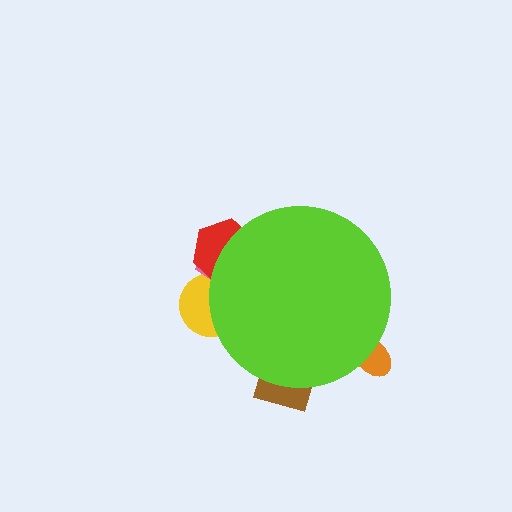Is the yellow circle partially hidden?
Yes, the yellow circle is partially hidden behind the lime circle.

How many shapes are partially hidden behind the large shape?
5 shapes are partially hidden.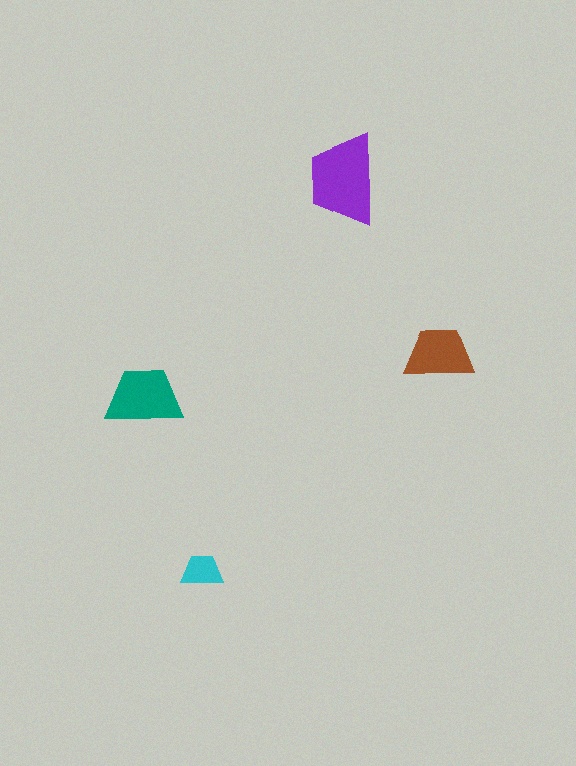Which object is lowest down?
The cyan trapezoid is bottommost.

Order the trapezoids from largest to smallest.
the purple one, the teal one, the brown one, the cyan one.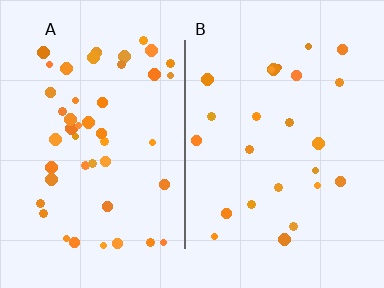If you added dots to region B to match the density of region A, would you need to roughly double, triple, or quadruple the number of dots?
Approximately double.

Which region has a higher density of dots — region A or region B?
A (the left).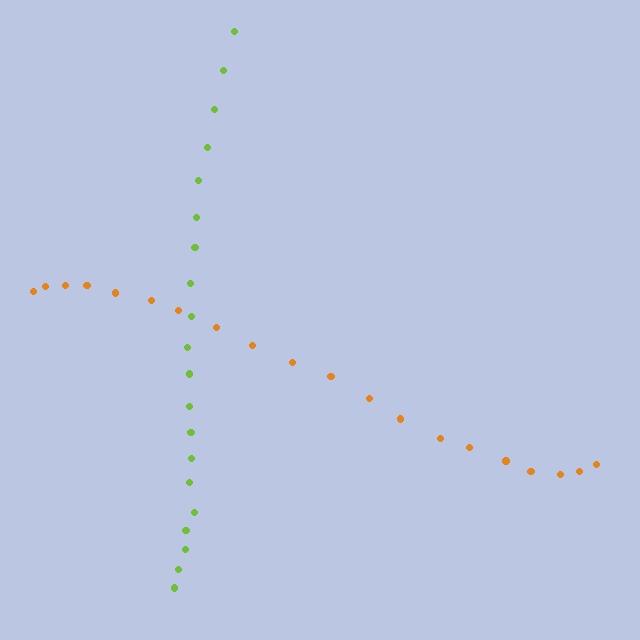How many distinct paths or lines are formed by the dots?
There are 2 distinct paths.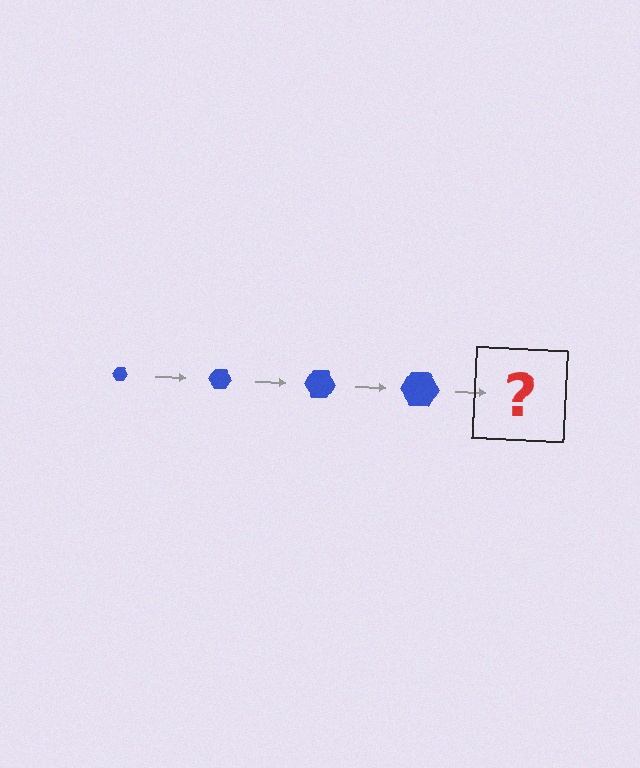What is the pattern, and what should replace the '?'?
The pattern is that the hexagon gets progressively larger each step. The '?' should be a blue hexagon, larger than the previous one.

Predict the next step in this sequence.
The next step is a blue hexagon, larger than the previous one.